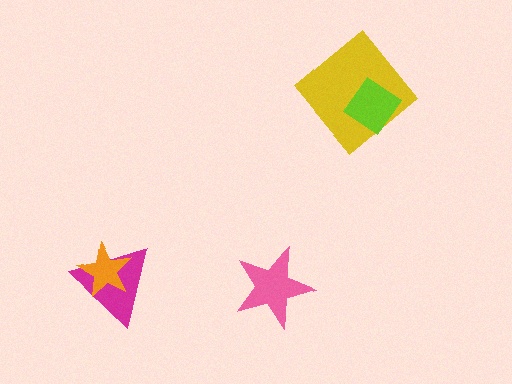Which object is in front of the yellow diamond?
The lime diamond is in front of the yellow diamond.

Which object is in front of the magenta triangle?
The orange star is in front of the magenta triangle.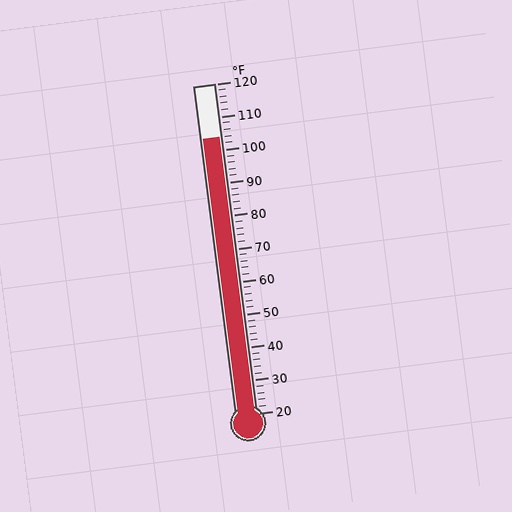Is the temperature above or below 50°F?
The temperature is above 50°F.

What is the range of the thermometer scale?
The thermometer scale ranges from 20°F to 120°F.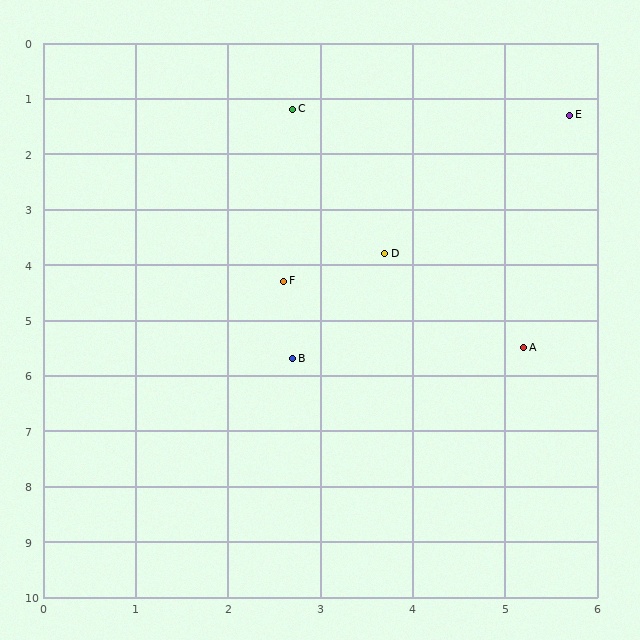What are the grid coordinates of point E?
Point E is at approximately (5.7, 1.3).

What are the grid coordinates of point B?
Point B is at approximately (2.7, 5.7).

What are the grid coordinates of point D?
Point D is at approximately (3.7, 3.8).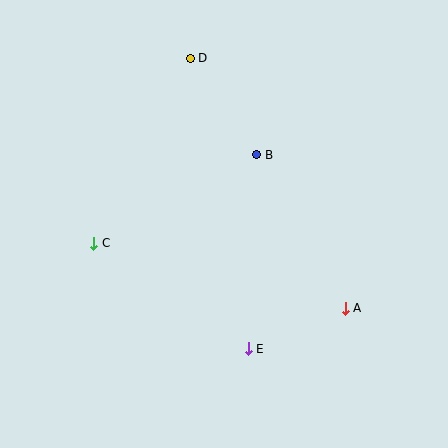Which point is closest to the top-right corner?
Point B is closest to the top-right corner.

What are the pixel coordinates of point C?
Point C is at (94, 243).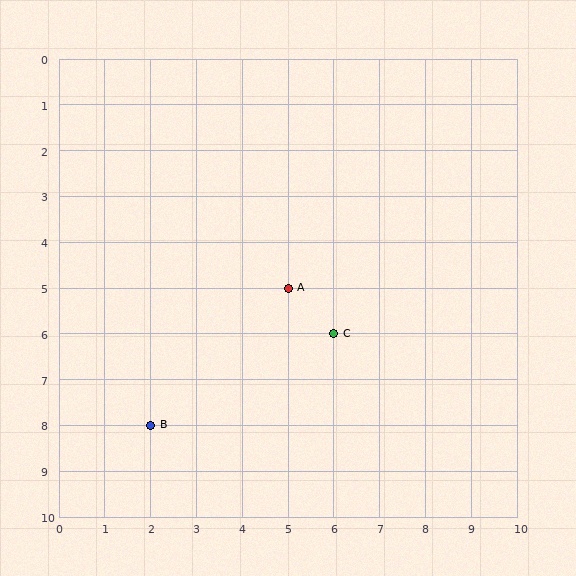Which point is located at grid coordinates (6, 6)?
Point C is at (6, 6).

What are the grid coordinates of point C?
Point C is at grid coordinates (6, 6).